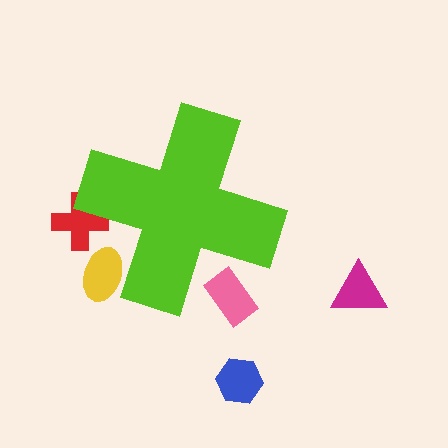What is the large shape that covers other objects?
A lime cross.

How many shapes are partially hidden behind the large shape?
3 shapes are partially hidden.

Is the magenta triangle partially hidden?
No, the magenta triangle is fully visible.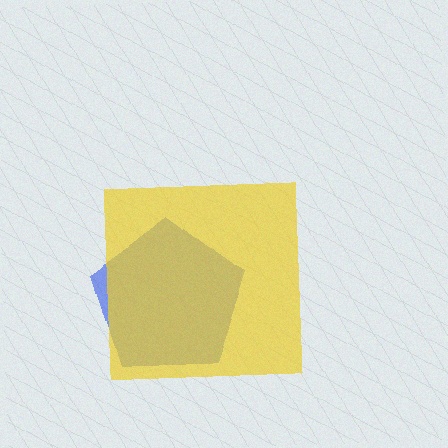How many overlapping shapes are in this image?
There are 2 overlapping shapes in the image.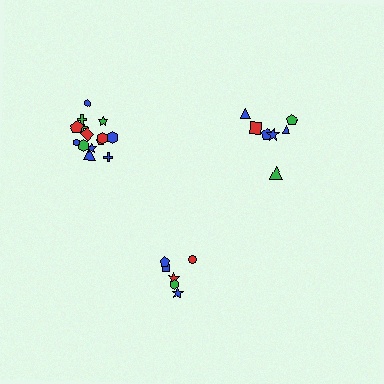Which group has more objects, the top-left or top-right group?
The top-left group.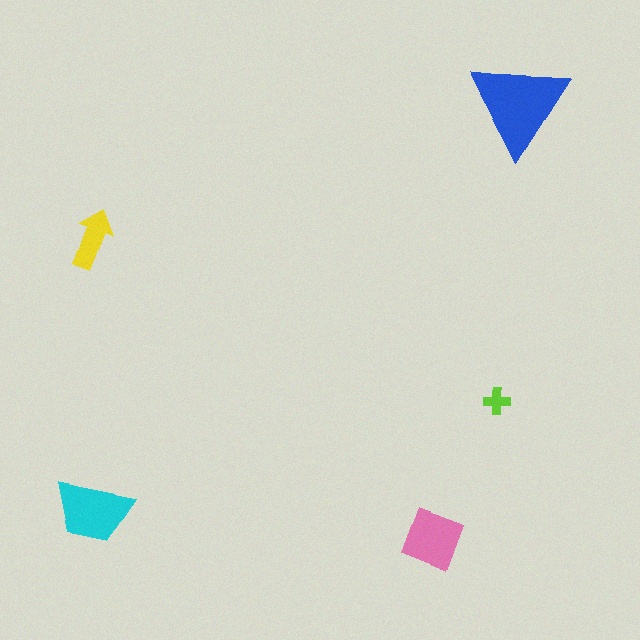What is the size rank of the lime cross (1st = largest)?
5th.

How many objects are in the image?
There are 5 objects in the image.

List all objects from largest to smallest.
The blue triangle, the cyan trapezoid, the pink diamond, the yellow arrow, the lime cross.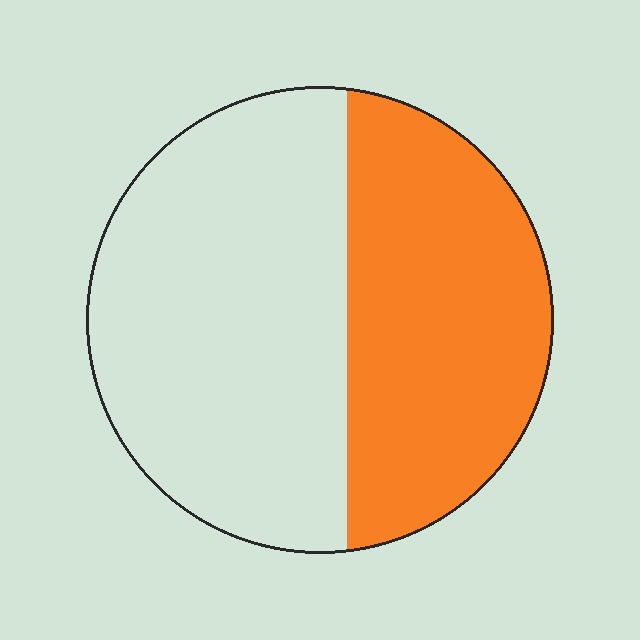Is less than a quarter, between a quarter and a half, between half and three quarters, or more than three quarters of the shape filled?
Between a quarter and a half.